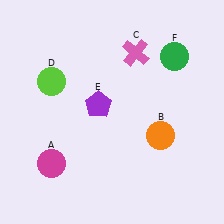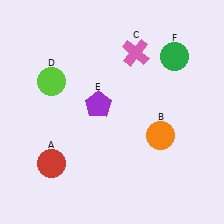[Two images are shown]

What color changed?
The circle (A) changed from magenta in Image 1 to red in Image 2.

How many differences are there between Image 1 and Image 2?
There is 1 difference between the two images.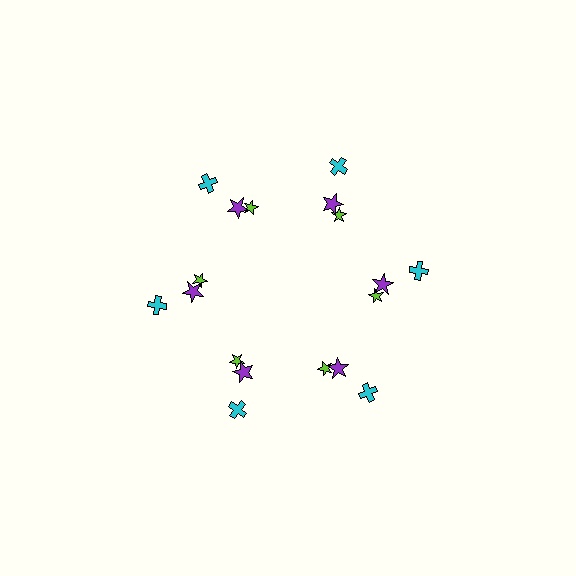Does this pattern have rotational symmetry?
Yes, this pattern has 6-fold rotational symmetry. It looks the same after rotating 60 degrees around the center.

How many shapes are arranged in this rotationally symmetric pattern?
There are 18 shapes, arranged in 6 groups of 3.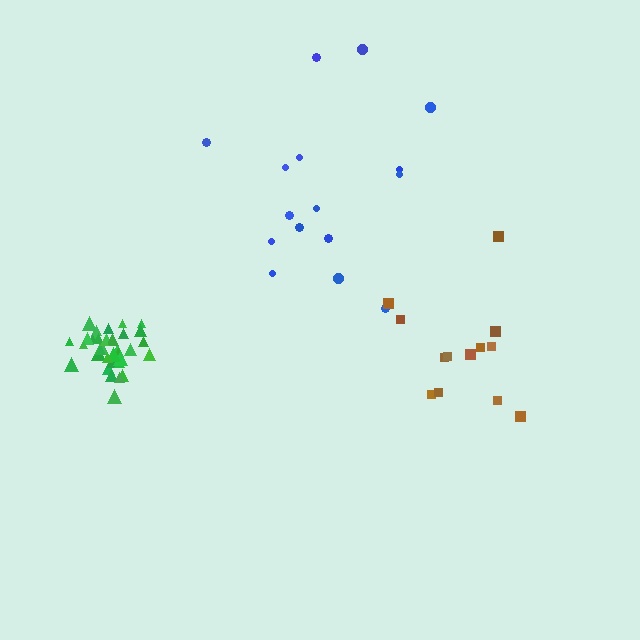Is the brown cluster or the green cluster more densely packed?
Green.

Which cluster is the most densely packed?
Green.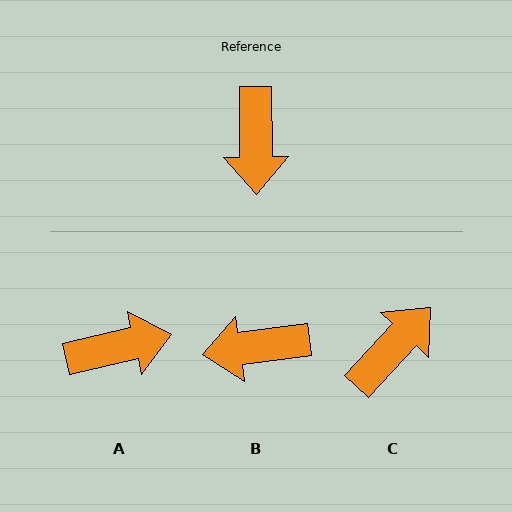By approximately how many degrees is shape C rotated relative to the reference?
Approximately 136 degrees counter-clockwise.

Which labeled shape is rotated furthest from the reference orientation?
C, about 136 degrees away.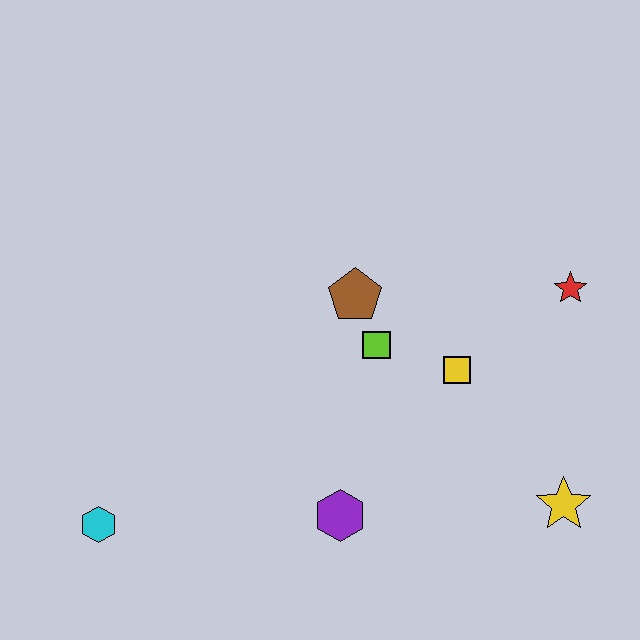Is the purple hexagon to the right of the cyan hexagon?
Yes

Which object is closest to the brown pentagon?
The lime square is closest to the brown pentagon.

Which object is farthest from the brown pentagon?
The cyan hexagon is farthest from the brown pentagon.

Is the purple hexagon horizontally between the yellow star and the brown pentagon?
No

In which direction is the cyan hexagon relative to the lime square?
The cyan hexagon is to the left of the lime square.